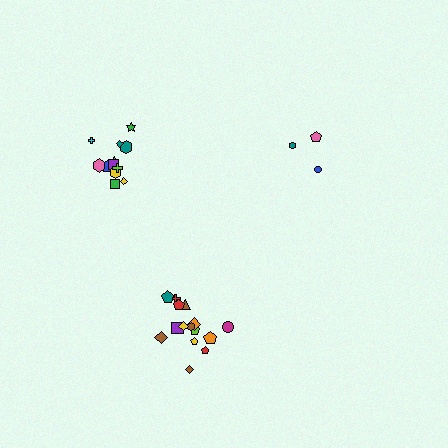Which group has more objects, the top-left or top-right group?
The top-left group.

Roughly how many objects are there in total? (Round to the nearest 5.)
Roughly 30 objects in total.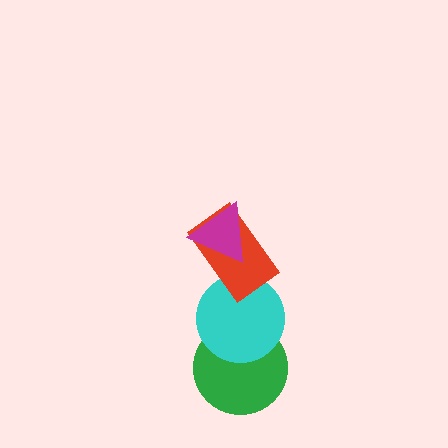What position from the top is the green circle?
The green circle is 4th from the top.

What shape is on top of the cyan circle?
The red rectangle is on top of the cyan circle.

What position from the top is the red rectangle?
The red rectangle is 2nd from the top.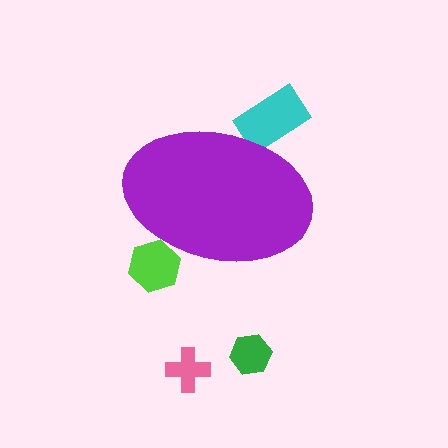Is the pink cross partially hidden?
No, the pink cross is fully visible.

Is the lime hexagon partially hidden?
Yes, the lime hexagon is partially hidden behind the purple ellipse.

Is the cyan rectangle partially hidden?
Yes, the cyan rectangle is partially hidden behind the purple ellipse.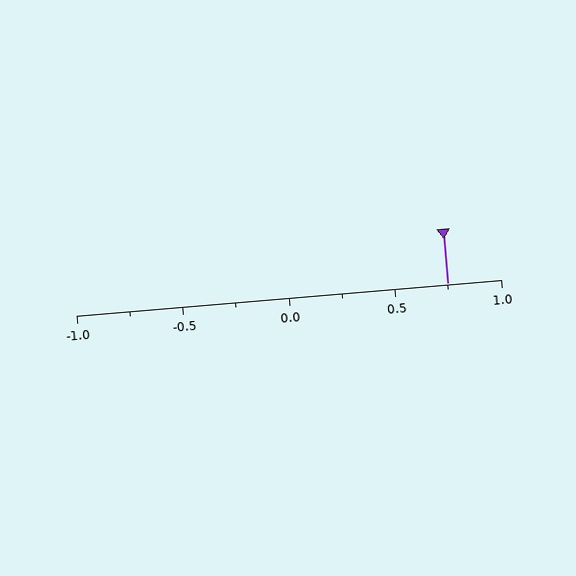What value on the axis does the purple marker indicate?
The marker indicates approximately 0.75.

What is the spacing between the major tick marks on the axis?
The major ticks are spaced 0.5 apart.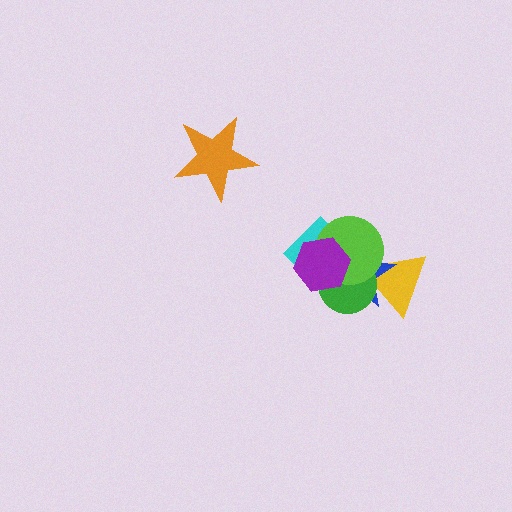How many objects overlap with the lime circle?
5 objects overlap with the lime circle.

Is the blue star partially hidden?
Yes, it is partially covered by another shape.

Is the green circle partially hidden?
Yes, it is partially covered by another shape.